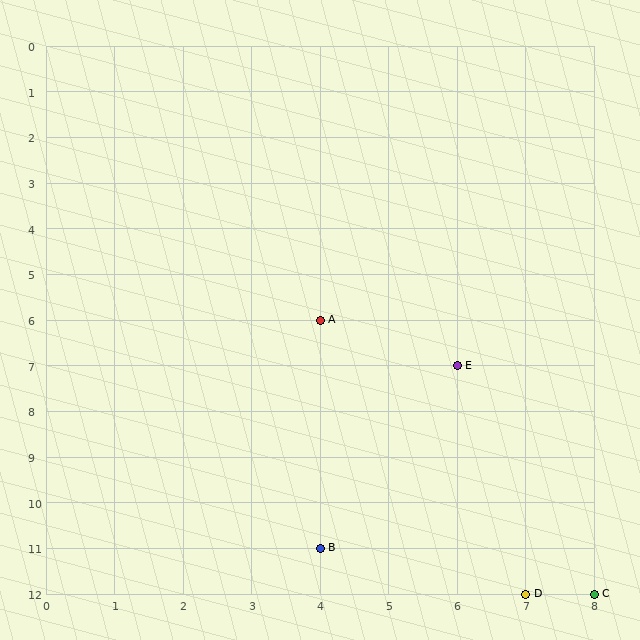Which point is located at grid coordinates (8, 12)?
Point C is at (8, 12).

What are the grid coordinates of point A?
Point A is at grid coordinates (4, 6).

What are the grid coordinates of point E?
Point E is at grid coordinates (6, 7).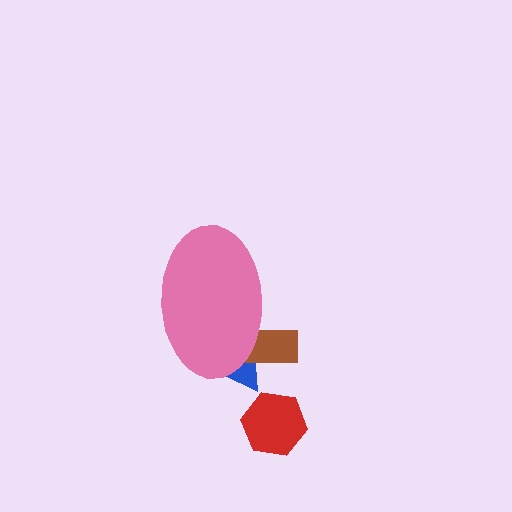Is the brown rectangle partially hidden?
Yes, the brown rectangle is partially hidden behind the pink ellipse.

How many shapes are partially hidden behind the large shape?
2 shapes are partially hidden.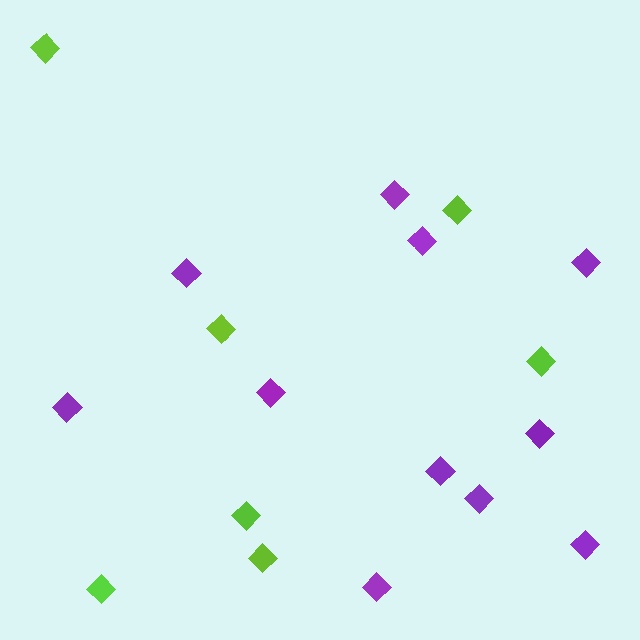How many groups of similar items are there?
There are 2 groups: one group of purple diamonds (11) and one group of lime diamonds (7).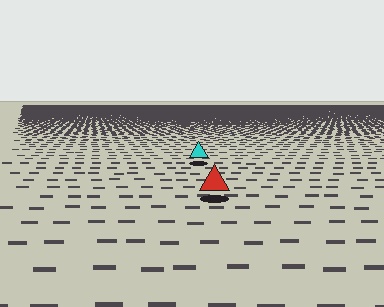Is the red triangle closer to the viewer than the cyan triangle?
Yes. The red triangle is closer — you can tell from the texture gradient: the ground texture is coarser near it.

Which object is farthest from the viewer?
The cyan triangle is farthest from the viewer. It appears smaller and the ground texture around it is denser.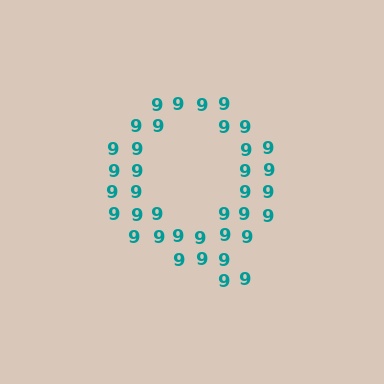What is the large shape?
The large shape is the letter Q.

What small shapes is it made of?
It is made of small digit 9's.